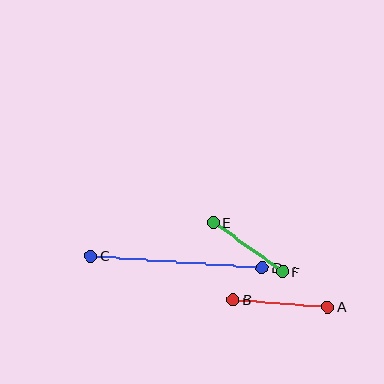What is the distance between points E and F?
The distance is approximately 85 pixels.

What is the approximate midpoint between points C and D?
The midpoint is at approximately (176, 262) pixels.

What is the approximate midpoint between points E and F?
The midpoint is at approximately (248, 247) pixels.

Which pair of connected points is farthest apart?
Points C and D are farthest apart.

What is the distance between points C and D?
The distance is approximately 172 pixels.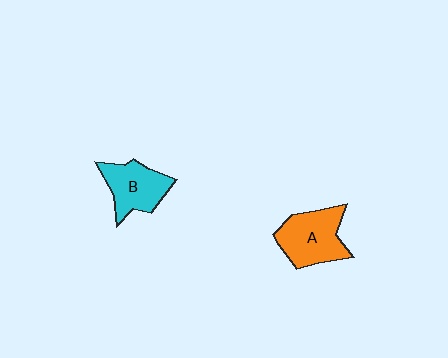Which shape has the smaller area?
Shape B (cyan).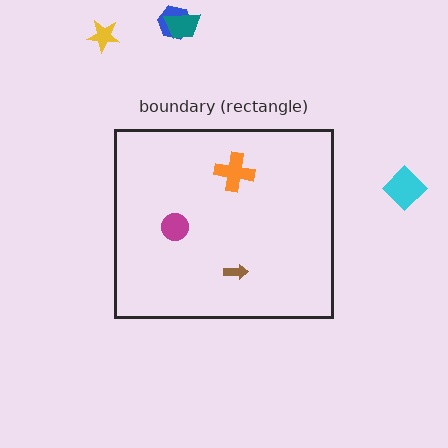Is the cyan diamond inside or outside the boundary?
Outside.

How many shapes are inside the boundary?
3 inside, 4 outside.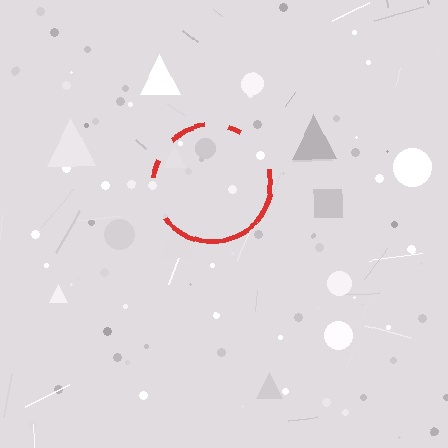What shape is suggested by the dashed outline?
The dashed outline suggests a circle.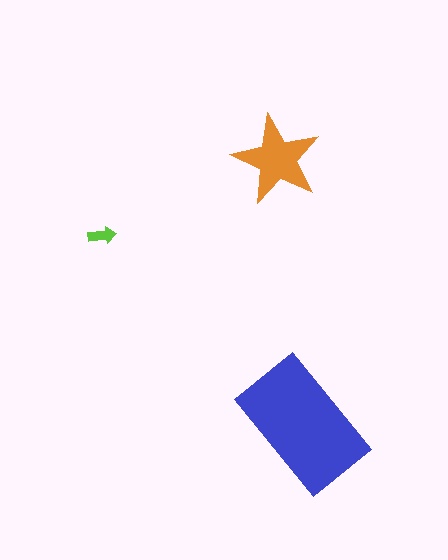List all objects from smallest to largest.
The lime arrow, the orange star, the blue rectangle.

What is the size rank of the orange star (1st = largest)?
2nd.